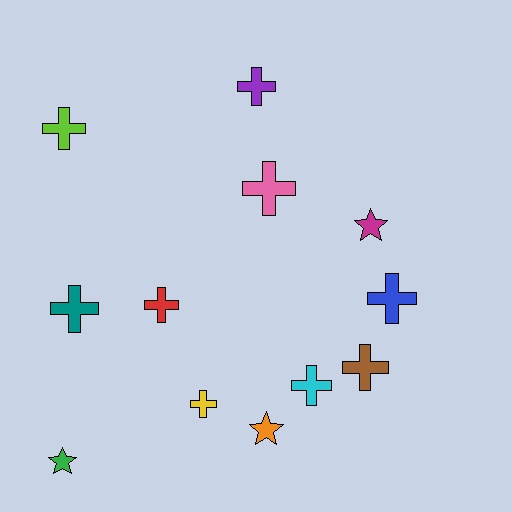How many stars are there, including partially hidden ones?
There are 3 stars.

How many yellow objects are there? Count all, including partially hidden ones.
There is 1 yellow object.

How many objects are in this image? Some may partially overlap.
There are 12 objects.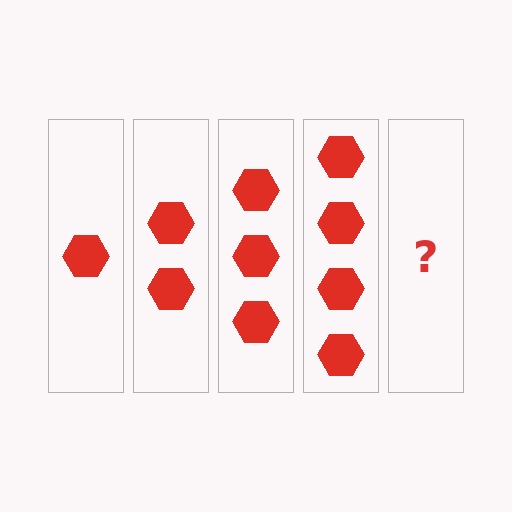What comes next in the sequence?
The next element should be 5 hexagons.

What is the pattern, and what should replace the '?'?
The pattern is that each step adds one more hexagon. The '?' should be 5 hexagons.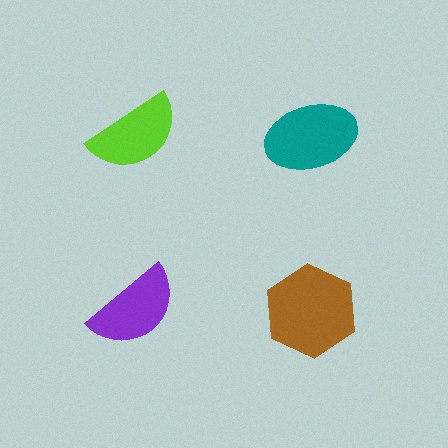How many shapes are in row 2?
2 shapes.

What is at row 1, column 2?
A teal ellipse.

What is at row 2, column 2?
A brown hexagon.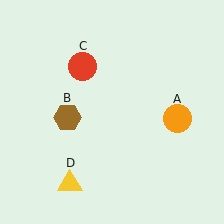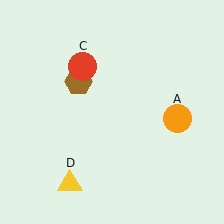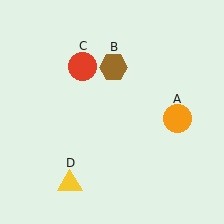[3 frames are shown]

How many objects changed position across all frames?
1 object changed position: brown hexagon (object B).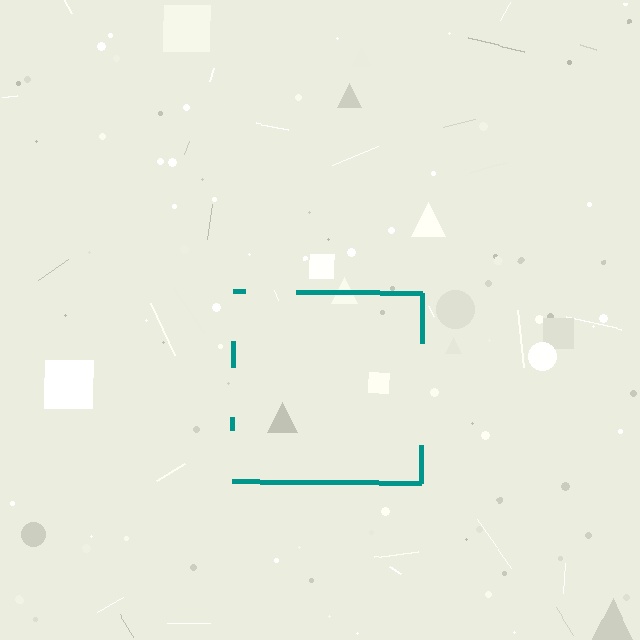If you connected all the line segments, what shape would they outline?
They would outline a square.